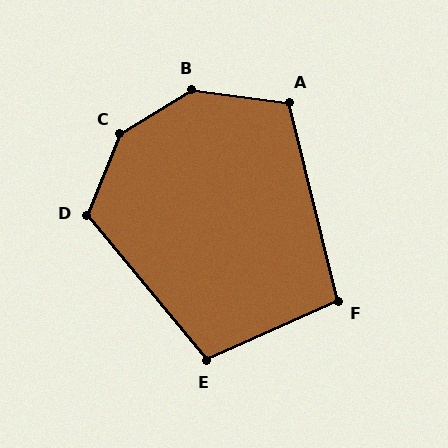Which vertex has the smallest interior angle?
F, at approximately 101 degrees.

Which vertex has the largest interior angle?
C, at approximately 144 degrees.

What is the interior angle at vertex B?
Approximately 141 degrees (obtuse).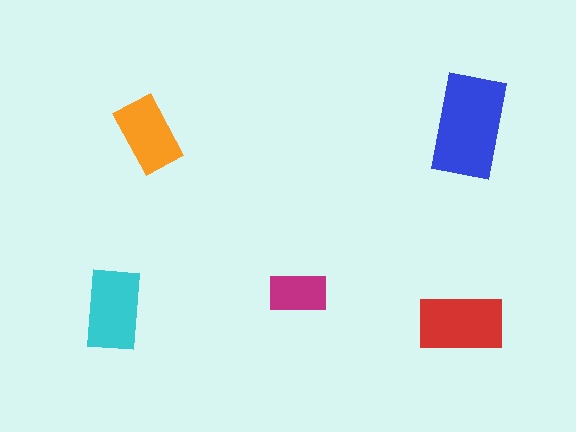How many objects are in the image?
There are 5 objects in the image.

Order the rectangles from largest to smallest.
the blue one, the red one, the cyan one, the orange one, the magenta one.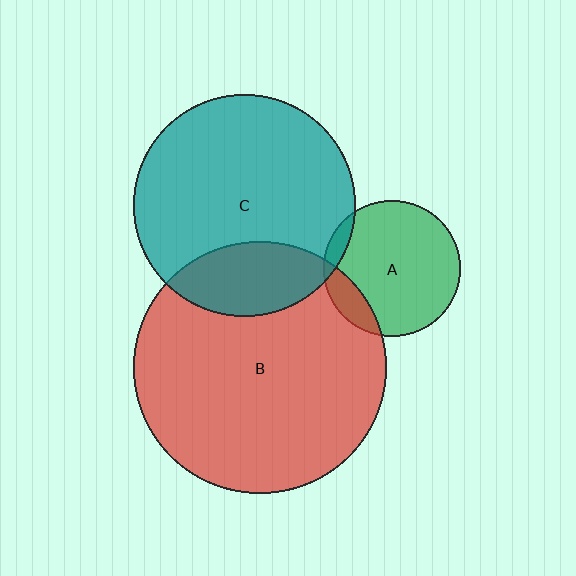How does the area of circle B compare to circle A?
Approximately 3.4 times.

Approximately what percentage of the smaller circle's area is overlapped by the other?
Approximately 15%.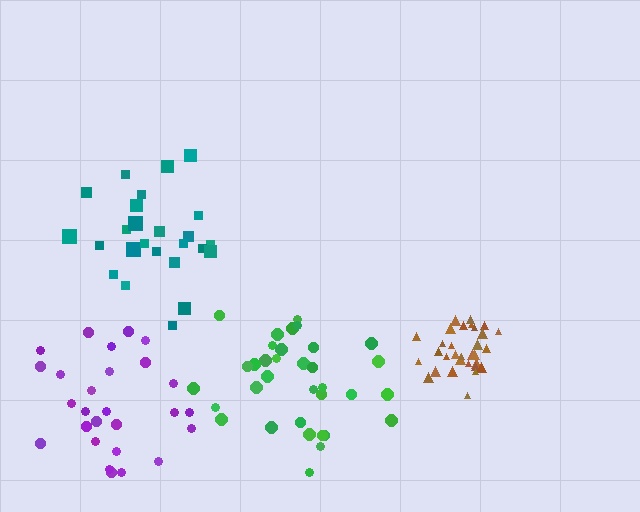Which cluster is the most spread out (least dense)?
Purple.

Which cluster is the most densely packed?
Brown.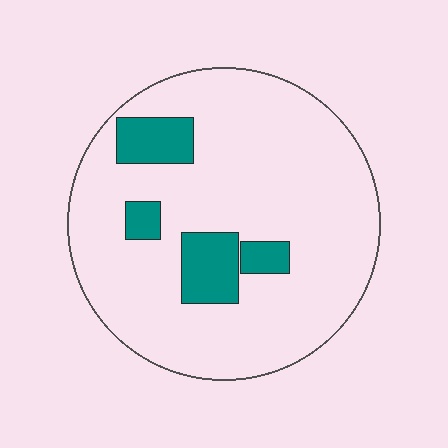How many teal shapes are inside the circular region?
4.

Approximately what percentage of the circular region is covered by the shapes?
Approximately 15%.